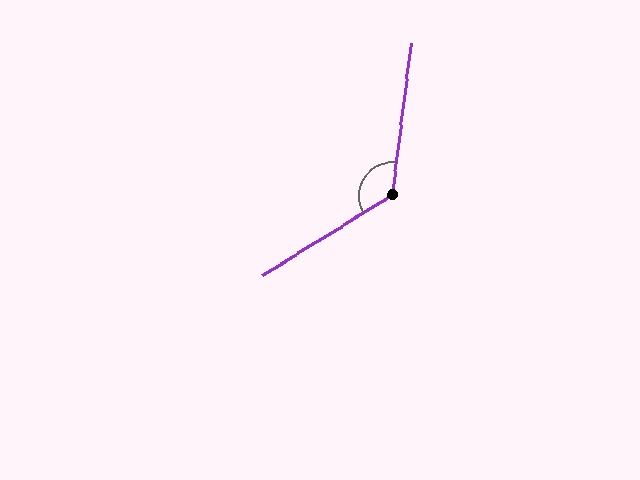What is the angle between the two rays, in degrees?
Approximately 129 degrees.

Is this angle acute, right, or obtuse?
It is obtuse.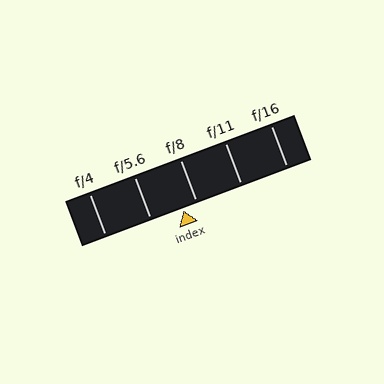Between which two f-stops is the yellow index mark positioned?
The index mark is between f/5.6 and f/8.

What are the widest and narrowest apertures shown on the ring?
The widest aperture shown is f/4 and the narrowest is f/16.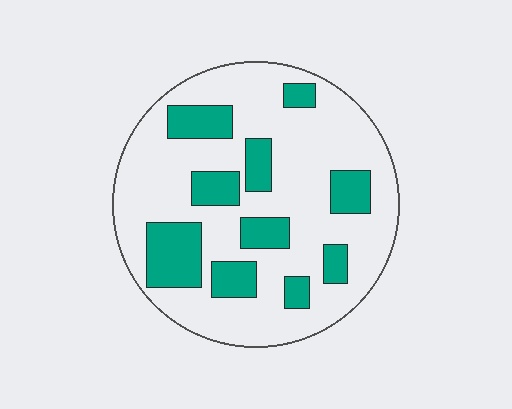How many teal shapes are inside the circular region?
10.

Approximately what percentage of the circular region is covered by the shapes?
Approximately 25%.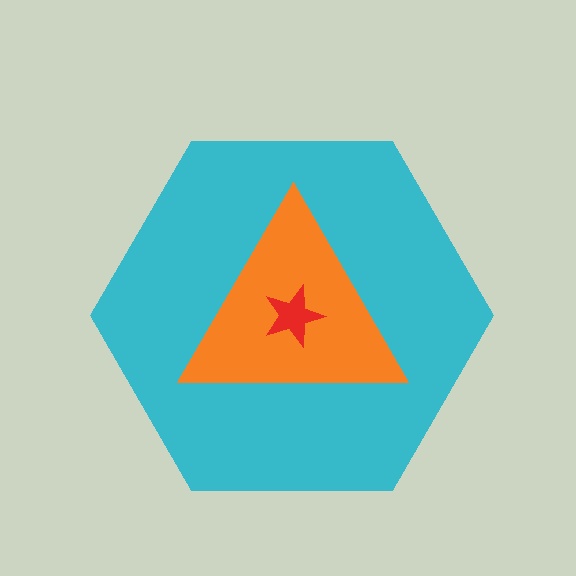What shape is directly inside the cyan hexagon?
The orange triangle.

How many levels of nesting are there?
3.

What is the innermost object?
The red star.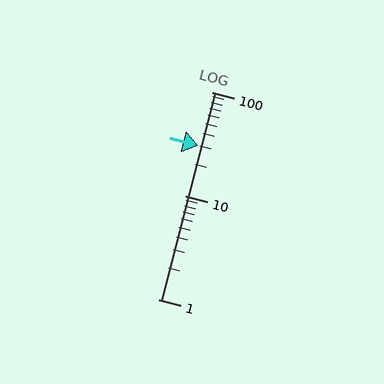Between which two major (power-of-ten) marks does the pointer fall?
The pointer is between 10 and 100.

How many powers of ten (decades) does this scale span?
The scale spans 2 decades, from 1 to 100.